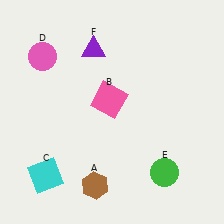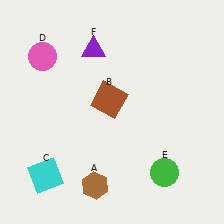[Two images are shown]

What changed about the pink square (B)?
In Image 1, B is pink. In Image 2, it changed to brown.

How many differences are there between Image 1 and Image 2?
There is 1 difference between the two images.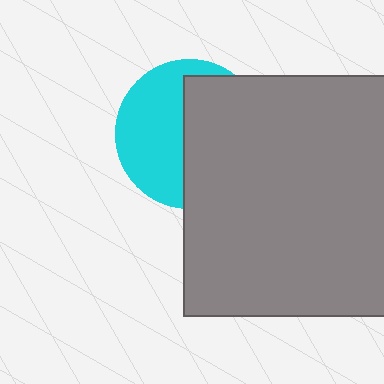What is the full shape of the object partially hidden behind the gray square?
The partially hidden object is a cyan circle.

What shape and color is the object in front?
The object in front is a gray square.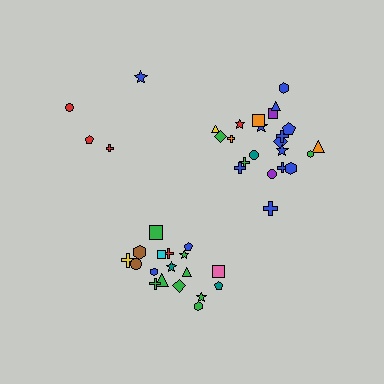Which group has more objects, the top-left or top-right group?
The top-right group.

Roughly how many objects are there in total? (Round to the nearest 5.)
Roughly 45 objects in total.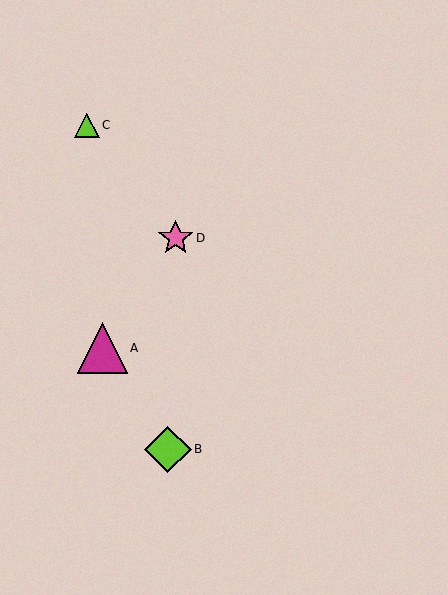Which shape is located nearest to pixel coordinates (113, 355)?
The magenta triangle (labeled A) at (102, 348) is nearest to that location.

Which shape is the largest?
The magenta triangle (labeled A) is the largest.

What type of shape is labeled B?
Shape B is a lime diamond.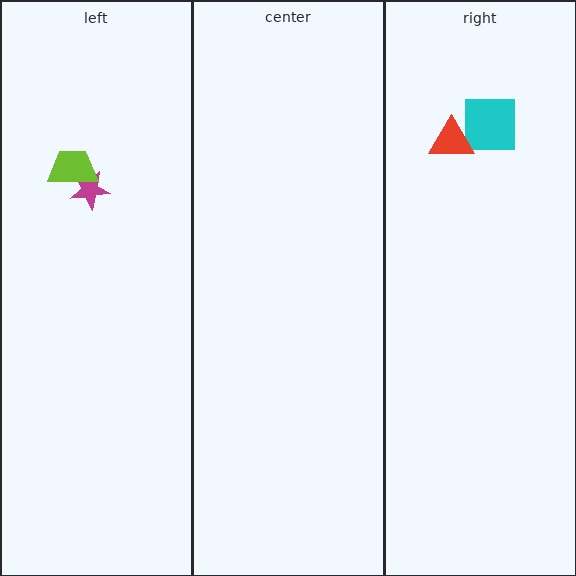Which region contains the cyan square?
The right region.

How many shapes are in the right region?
2.